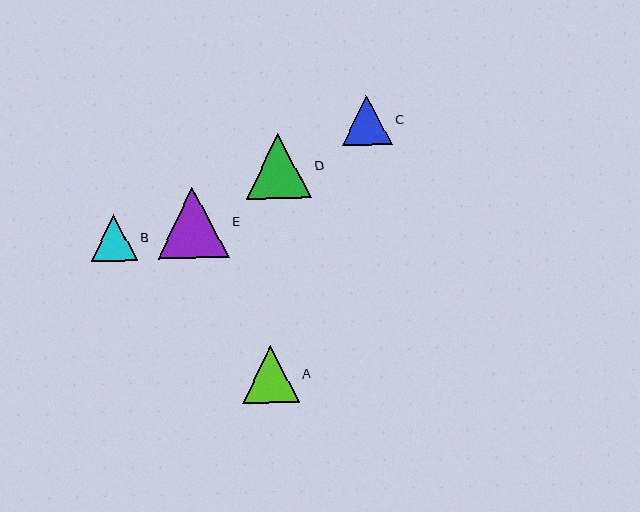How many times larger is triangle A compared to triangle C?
Triangle A is approximately 1.1 times the size of triangle C.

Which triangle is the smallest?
Triangle B is the smallest with a size of approximately 47 pixels.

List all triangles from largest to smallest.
From largest to smallest: E, D, A, C, B.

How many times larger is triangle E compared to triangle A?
Triangle E is approximately 1.3 times the size of triangle A.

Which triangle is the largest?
Triangle E is the largest with a size of approximately 72 pixels.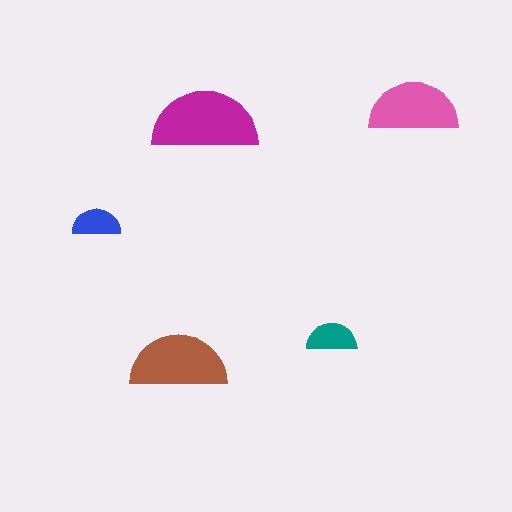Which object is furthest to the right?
The pink semicircle is rightmost.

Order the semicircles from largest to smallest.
the magenta one, the brown one, the pink one, the teal one, the blue one.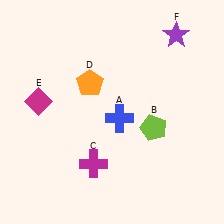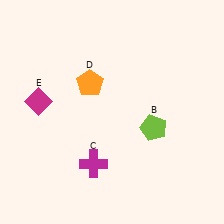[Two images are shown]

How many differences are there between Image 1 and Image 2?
There are 2 differences between the two images.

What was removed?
The purple star (F), the blue cross (A) were removed in Image 2.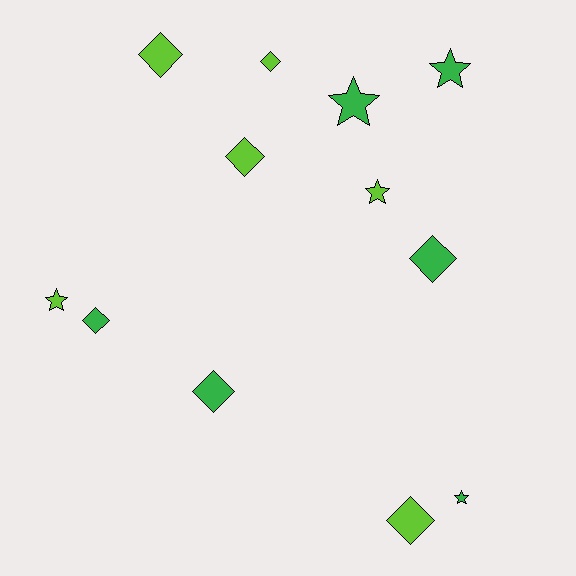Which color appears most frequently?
Lime, with 6 objects.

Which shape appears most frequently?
Diamond, with 7 objects.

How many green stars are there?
There are 3 green stars.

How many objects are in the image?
There are 12 objects.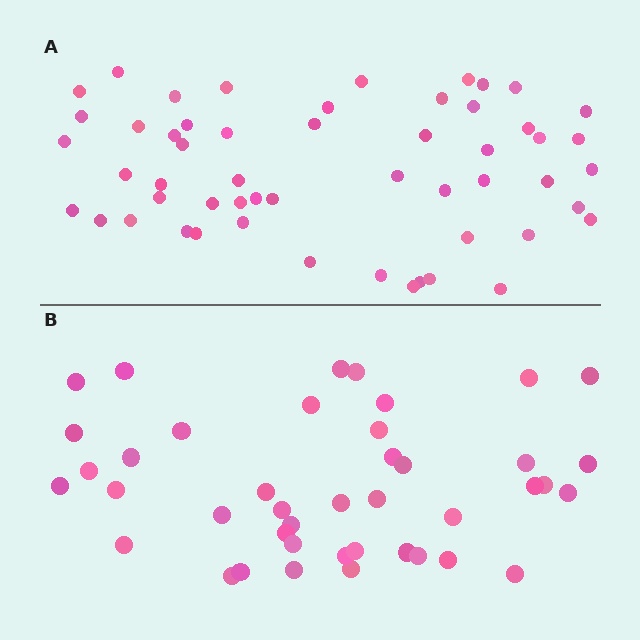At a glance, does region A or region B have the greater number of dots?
Region A (the top region) has more dots.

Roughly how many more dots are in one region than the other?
Region A has roughly 12 or so more dots than region B.